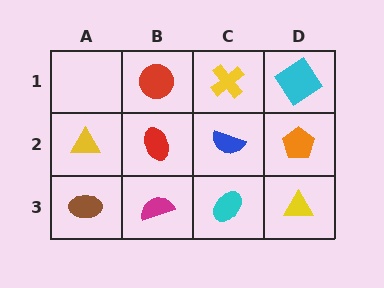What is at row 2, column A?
A yellow triangle.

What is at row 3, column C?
A cyan ellipse.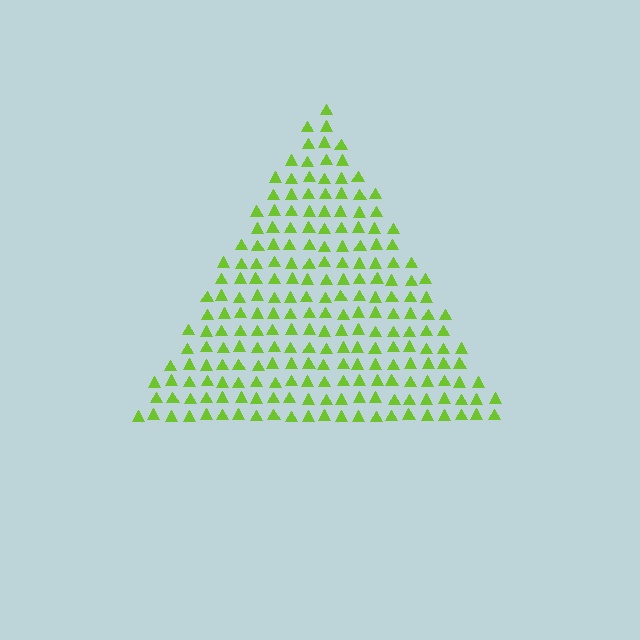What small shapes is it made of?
It is made of small triangles.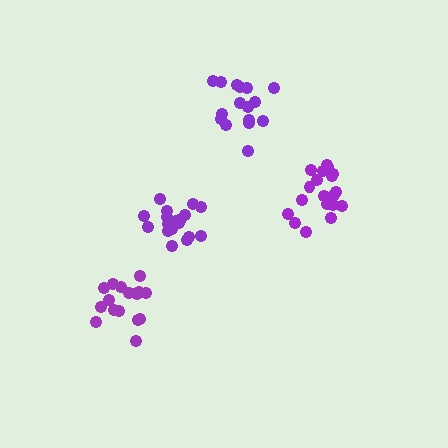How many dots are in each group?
Group 1: 18 dots, Group 2: 16 dots, Group 3: 19 dots, Group 4: 19 dots (72 total).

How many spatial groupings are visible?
There are 4 spatial groupings.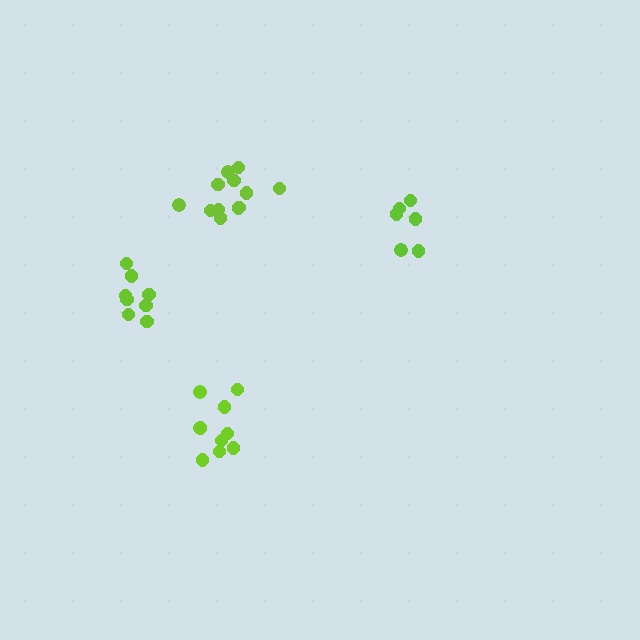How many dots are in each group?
Group 1: 6 dots, Group 2: 8 dots, Group 3: 12 dots, Group 4: 10 dots (36 total).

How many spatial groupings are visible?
There are 4 spatial groupings.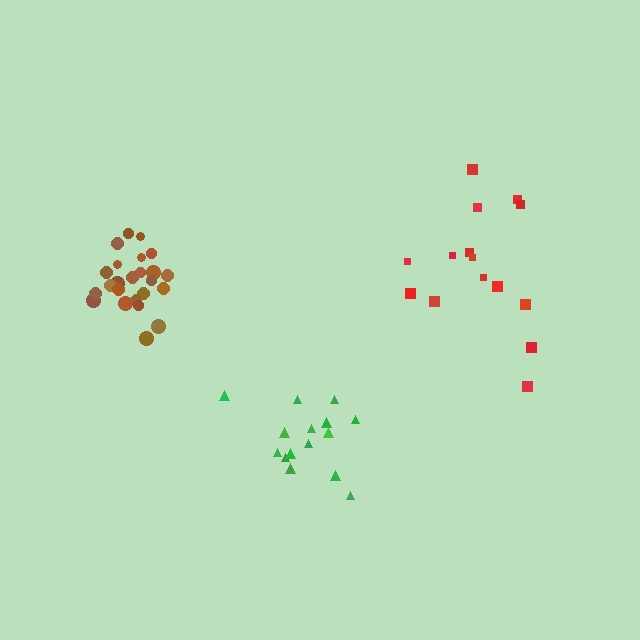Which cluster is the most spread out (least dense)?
Red.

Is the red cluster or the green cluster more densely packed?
Green.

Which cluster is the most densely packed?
Brown.